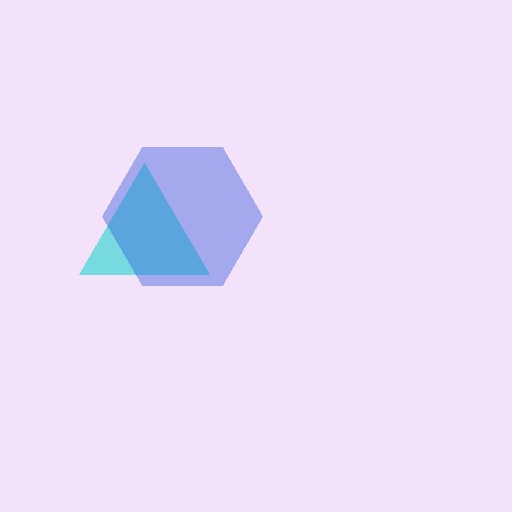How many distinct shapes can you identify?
There are 2 distinct shapes: a cyan triangle, a blue hexagon.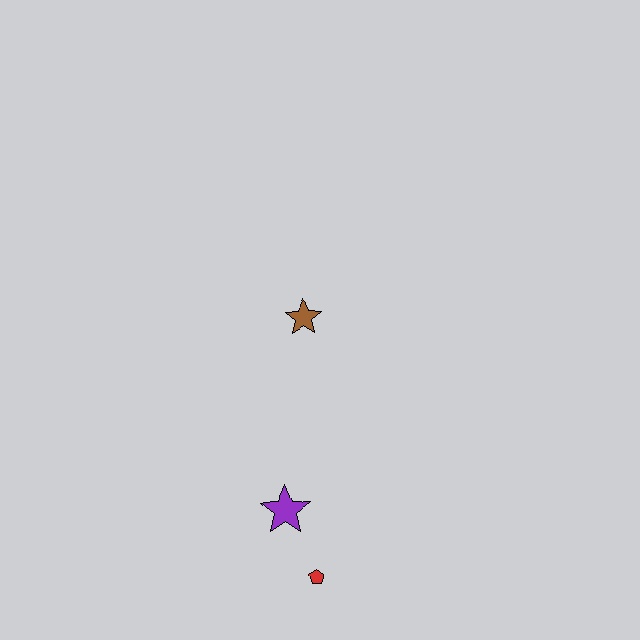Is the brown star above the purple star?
Yes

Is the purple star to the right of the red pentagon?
No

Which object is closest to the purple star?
The red pentagon is closest to the purple star.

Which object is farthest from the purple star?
The brown star is farthest from the purple star.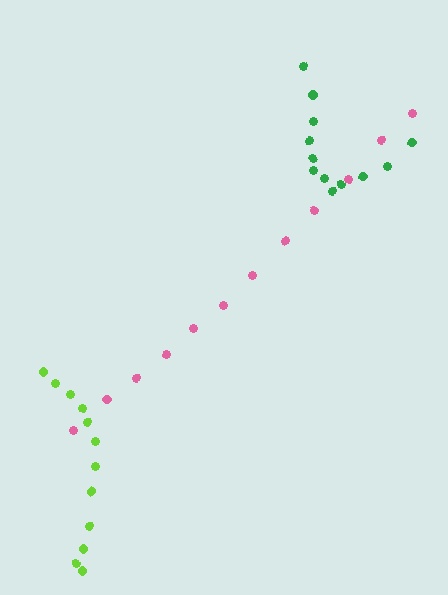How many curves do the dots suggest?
There are 3 distinct paths.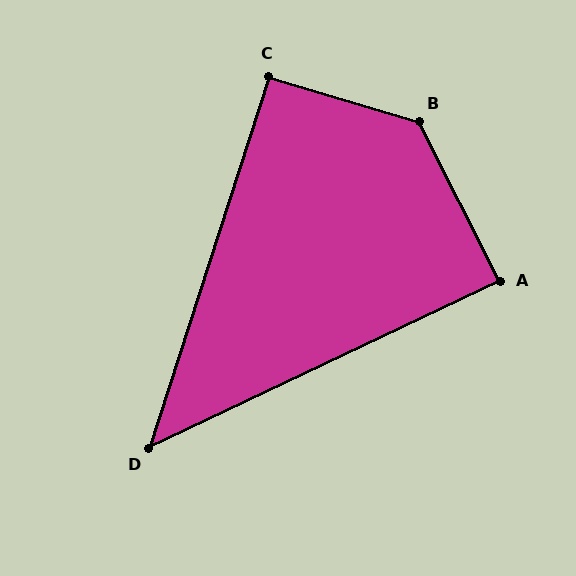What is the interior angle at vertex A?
Approximately 89 degrees (approximately right).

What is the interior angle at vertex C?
Approximately 91 degrees (approximately right).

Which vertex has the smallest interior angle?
D, at approximately 47 degrees.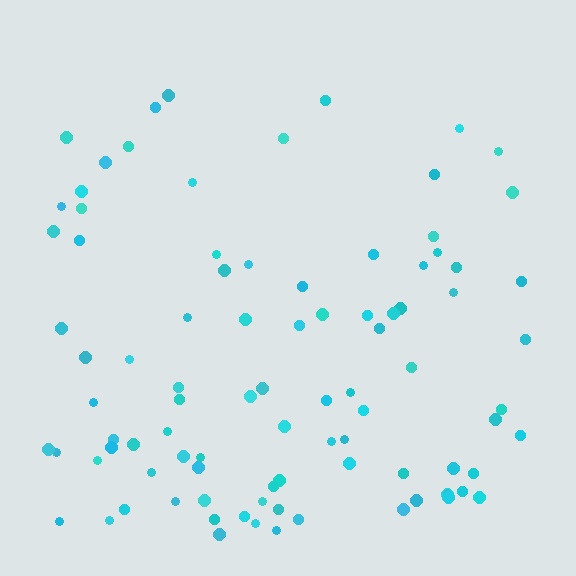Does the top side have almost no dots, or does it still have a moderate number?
Still a moderate number, just noticeably fewer than the bottom.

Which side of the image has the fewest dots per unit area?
The top.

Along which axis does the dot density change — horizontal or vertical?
Vertical.